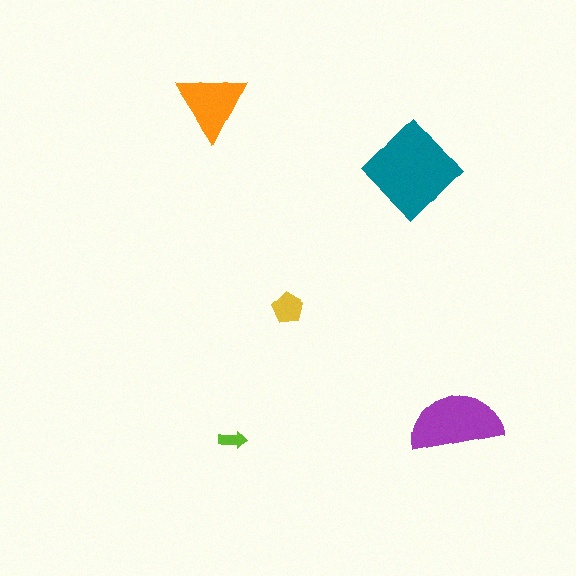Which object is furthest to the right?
The purple semicircle is rightmost.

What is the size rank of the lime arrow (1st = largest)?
5th.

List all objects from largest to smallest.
The teal diamond, the purple semicircle, the orange triangle, the yellow pentagon, the lime arrow.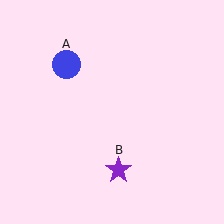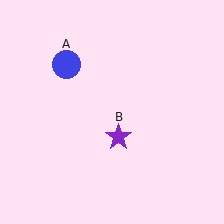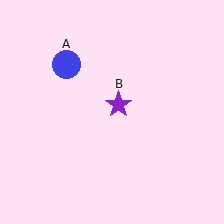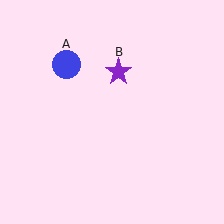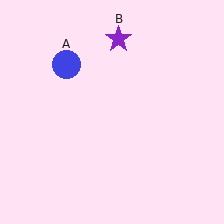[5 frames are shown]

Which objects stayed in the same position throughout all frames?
Blue circle (object A) remained stationary.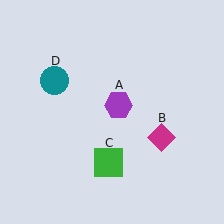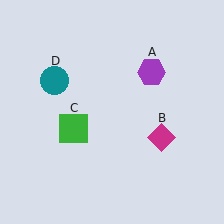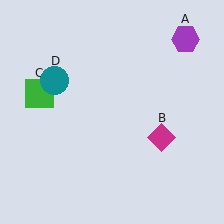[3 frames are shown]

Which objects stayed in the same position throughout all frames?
Magenta diamond (object B) and teal circle (object D) remained stationary.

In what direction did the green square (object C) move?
The green square (object C) moved up and to the left.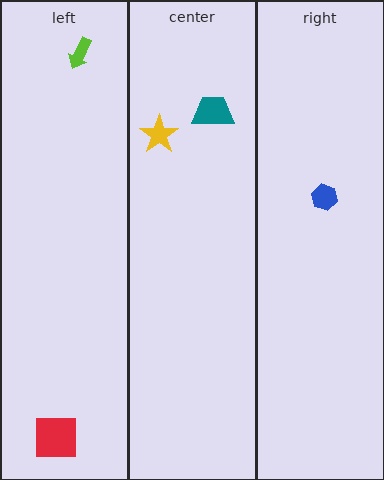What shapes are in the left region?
The lime arrow, the red square.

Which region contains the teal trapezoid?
The center region.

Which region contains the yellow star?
The center region.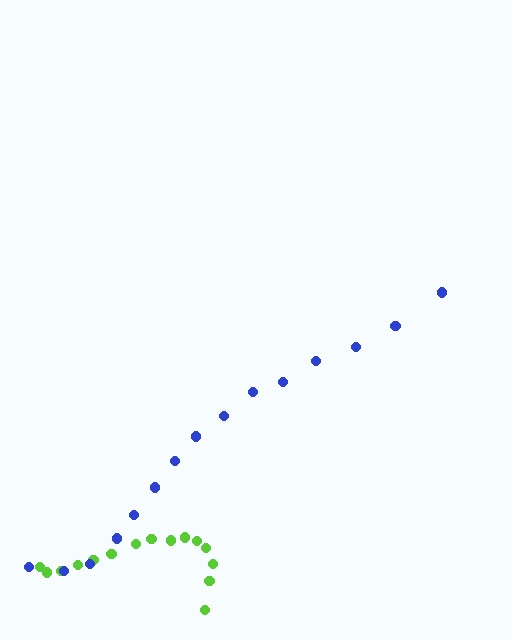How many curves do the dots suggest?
There are 2 distinct paths.